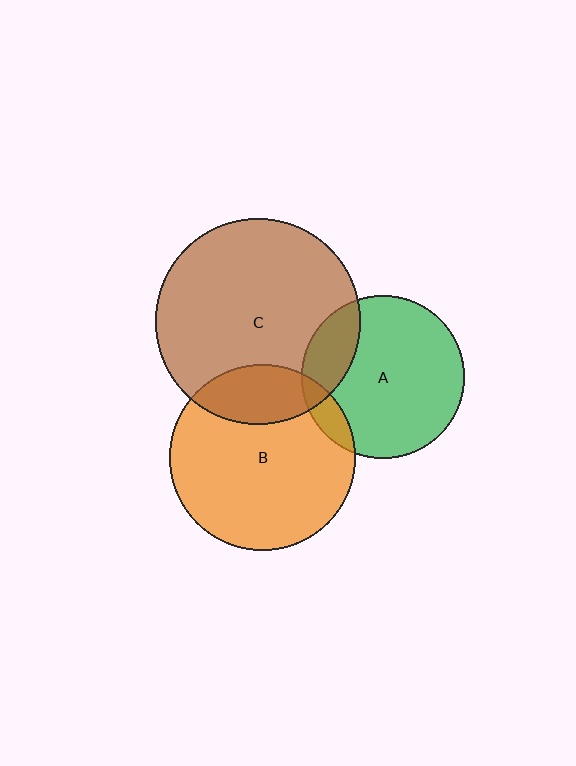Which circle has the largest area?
Circle C (brown).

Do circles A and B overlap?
Yes.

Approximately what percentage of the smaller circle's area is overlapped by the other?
Approximately 10%.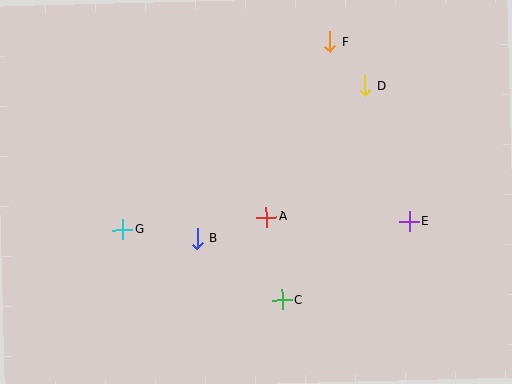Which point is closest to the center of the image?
Point A at (267, 217) is closest to the center.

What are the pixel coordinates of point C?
Point C is at (282, 300).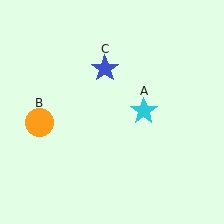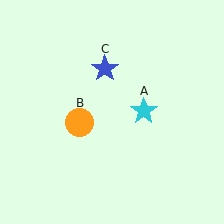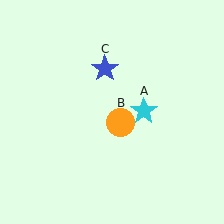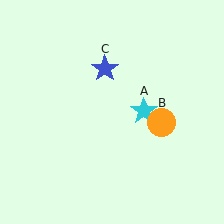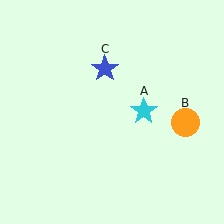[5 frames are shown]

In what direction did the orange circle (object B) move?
The orange circle (object B) moved right.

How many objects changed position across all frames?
1 object changed position: orange circle (object B).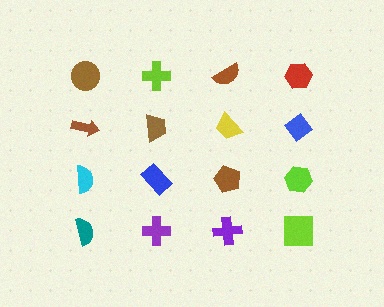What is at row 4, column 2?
A purple cross.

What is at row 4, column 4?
A lime square.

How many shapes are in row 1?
4 shapes.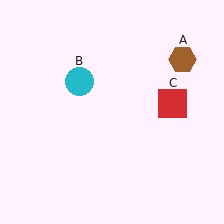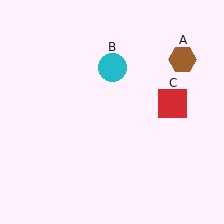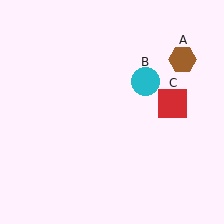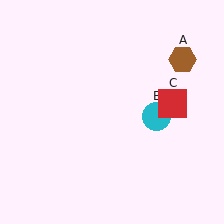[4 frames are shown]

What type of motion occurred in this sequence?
The cyan circle (object B) rotated clockwise around the center of the scene.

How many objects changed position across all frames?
1 object changed position: cyan circle (object B).